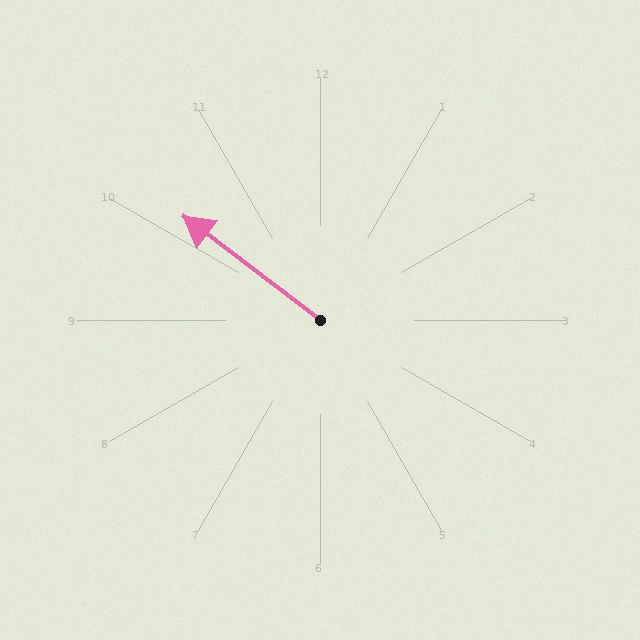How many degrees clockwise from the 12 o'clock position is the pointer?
Approximately 307 degrees.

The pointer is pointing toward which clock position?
Roughly 10 o'clock.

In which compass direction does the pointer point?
Northwest.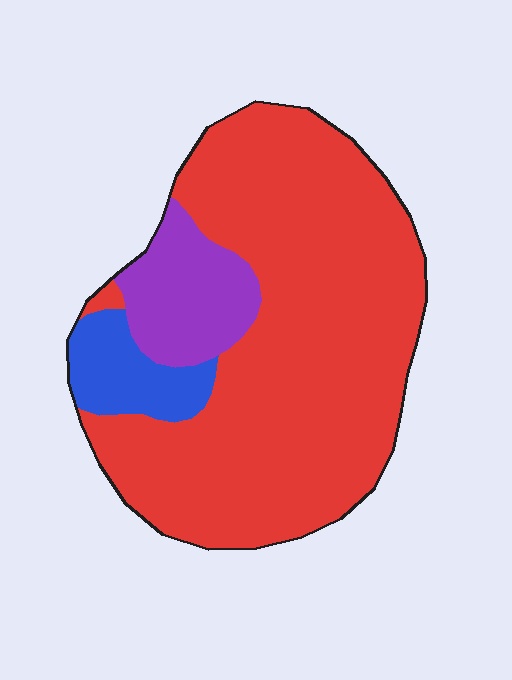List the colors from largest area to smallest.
From largest to smallest: red, purple, blue.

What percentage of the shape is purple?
Purple covers about 15% of the shape.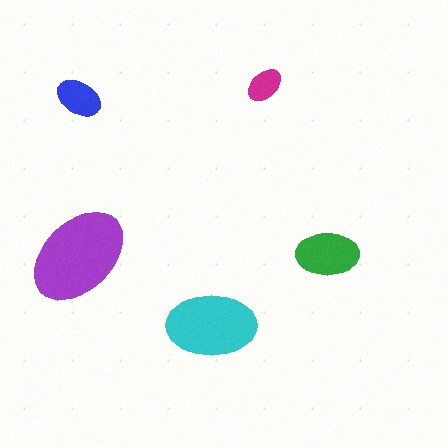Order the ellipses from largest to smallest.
the purple one, the cyan one, the green one, the blue one, the magenta one.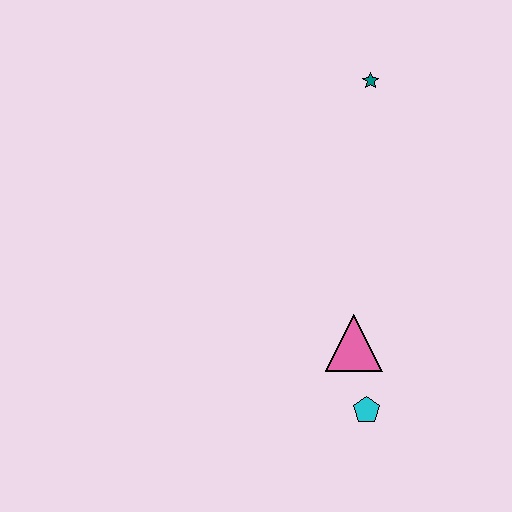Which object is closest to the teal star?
The pink triangle is closest to the teal star.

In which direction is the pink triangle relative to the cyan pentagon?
The pink triangle is above the cyan pentagon.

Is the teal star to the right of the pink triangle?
Yes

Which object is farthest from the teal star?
The cyan pentagon is farthest from the teal star.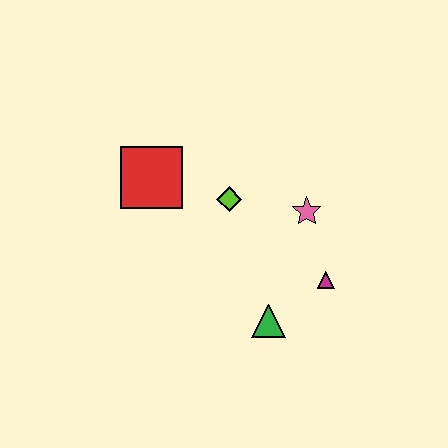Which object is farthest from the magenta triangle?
The red square is farthest from the magenta triangle.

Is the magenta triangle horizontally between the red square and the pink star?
No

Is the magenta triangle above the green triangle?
Yes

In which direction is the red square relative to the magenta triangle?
The red square is to the left of the magenta triangle.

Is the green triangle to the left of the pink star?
Yes